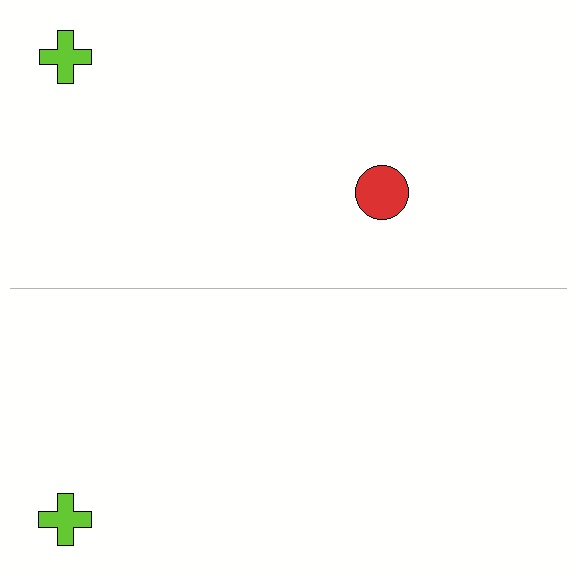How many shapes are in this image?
There are 3 shapes in this image.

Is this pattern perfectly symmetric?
No, the pattern is not perfectly symmetric. A red circle is missing from the bottom side.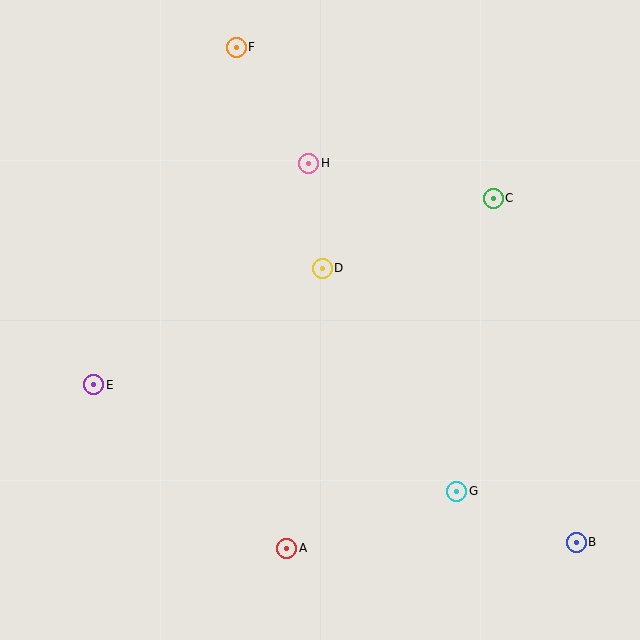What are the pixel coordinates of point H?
Point H is at (309, 163).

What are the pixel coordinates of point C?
Point C is at (493, 198).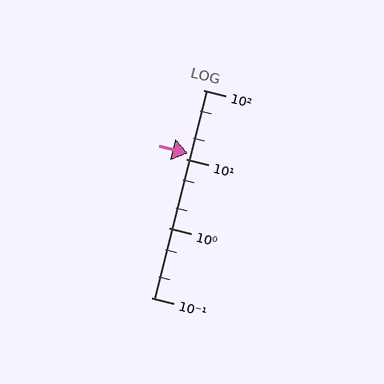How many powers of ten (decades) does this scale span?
The scale spans 3 decades, from 0.1 to 100.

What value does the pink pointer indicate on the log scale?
The pointer indicates approximately 12.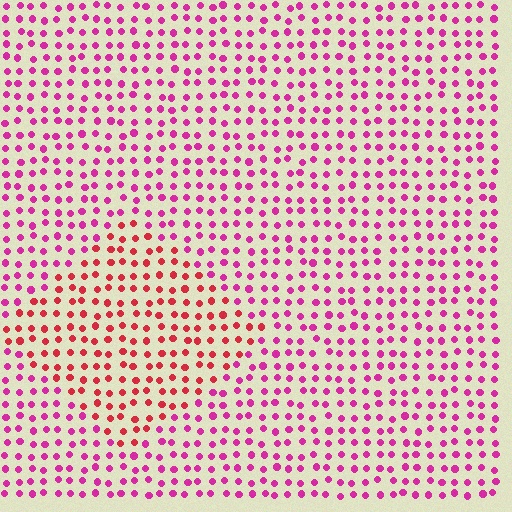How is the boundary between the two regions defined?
The boundary is defined purely by a slight shift in hue (about 35 degrees). Spacing, size, and orientation are identical on both sides.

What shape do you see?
I see a diamond.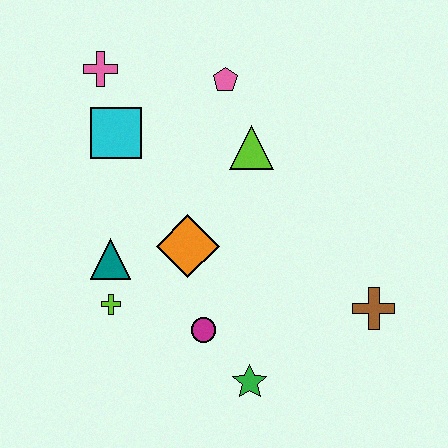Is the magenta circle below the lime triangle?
Yes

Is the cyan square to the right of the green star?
No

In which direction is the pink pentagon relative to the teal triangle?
The pink pentagon is above the teal triangle.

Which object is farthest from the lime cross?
The brown cross is farthest from the lime cross.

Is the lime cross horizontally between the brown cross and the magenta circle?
No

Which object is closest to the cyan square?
The pink cross is closest to the cyan square.